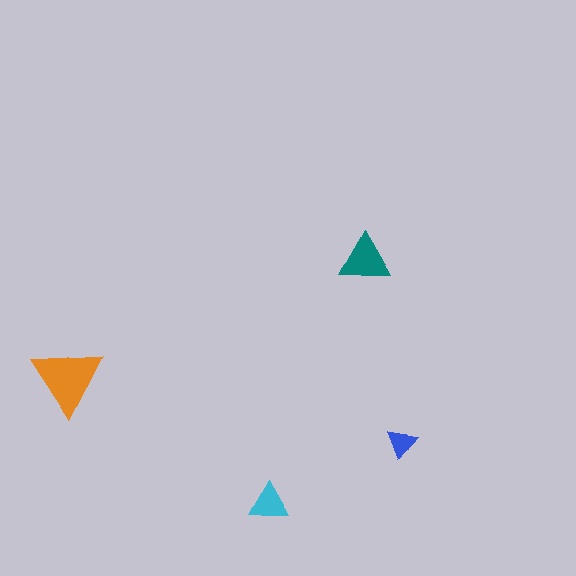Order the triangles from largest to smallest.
the orange one, the teal one, the cyan one, the blue one.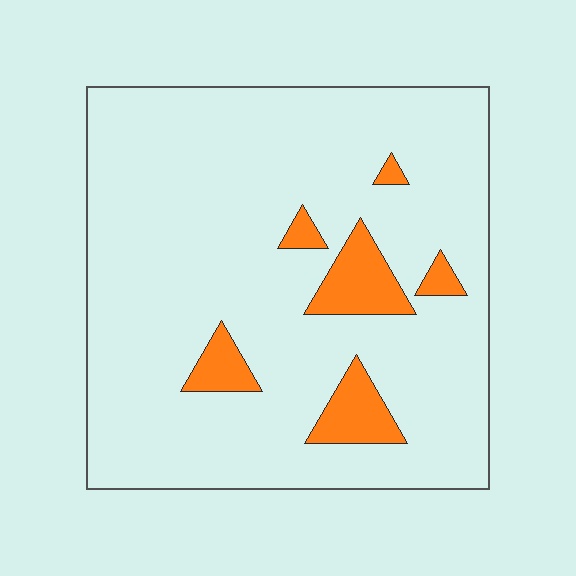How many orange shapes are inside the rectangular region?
6.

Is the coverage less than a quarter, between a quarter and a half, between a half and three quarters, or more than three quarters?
Less than a quarter.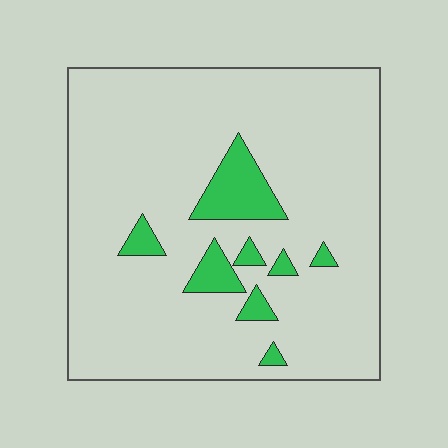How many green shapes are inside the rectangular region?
8.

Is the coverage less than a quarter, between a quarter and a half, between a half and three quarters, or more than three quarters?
Less than a quarter.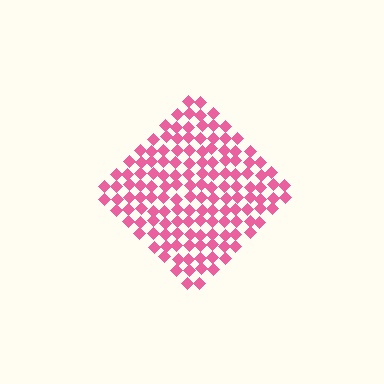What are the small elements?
The small elements are diamonds.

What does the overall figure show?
The overall figure shows a diamond.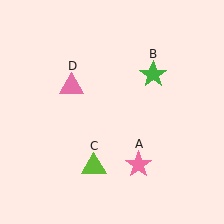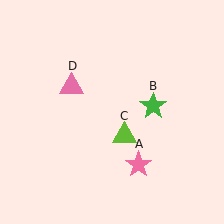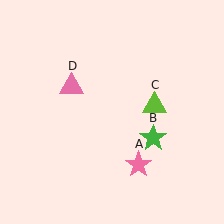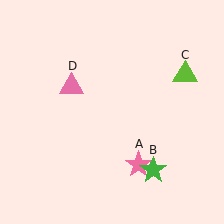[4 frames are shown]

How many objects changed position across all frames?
2 objects changed position: green star (object B), lime triangle (object C).